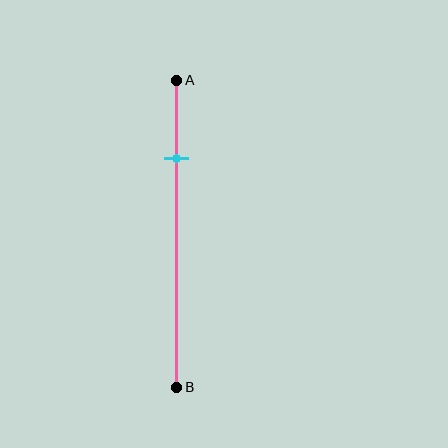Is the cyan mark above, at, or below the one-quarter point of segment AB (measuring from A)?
The cyan mark is approximately at the one-quarter point of segment AB.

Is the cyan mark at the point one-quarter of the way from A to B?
Yes, the mark is approximately at the one-quarter point.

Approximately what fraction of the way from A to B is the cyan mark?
The cyan mark is approximately 25% of the way from A to B.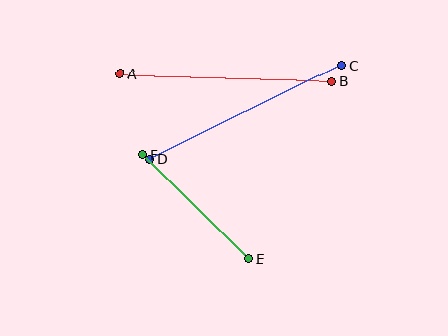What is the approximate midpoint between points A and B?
The midpoint is at approximately (226, 77) pixels.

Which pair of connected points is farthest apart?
Points C and D are farthest apart.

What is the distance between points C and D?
The distance is approximately 213 pixels.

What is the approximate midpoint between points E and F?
The midpoint is at approximately (195, 206) pixels.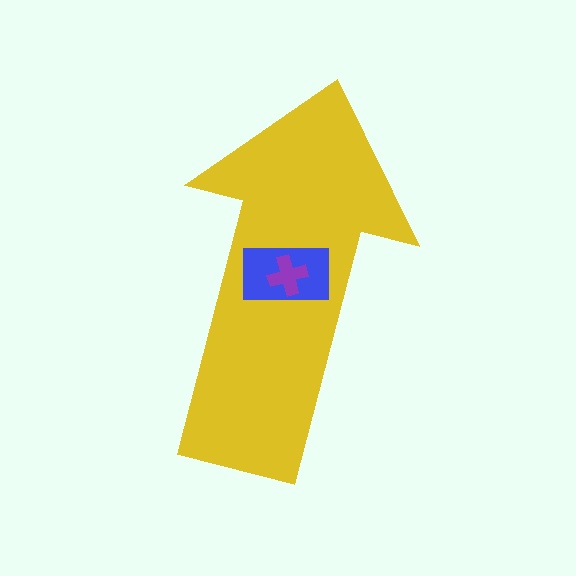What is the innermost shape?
The purple cross.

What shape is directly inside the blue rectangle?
The purple cross.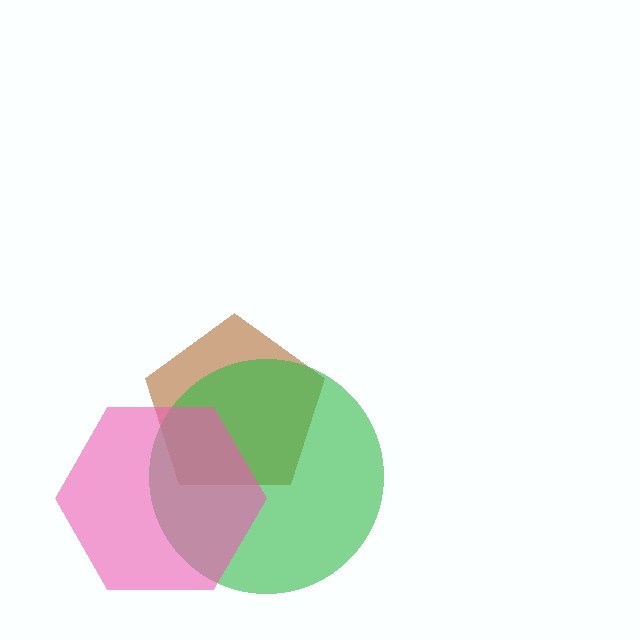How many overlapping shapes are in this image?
There are 3 overlapping shapes in the image.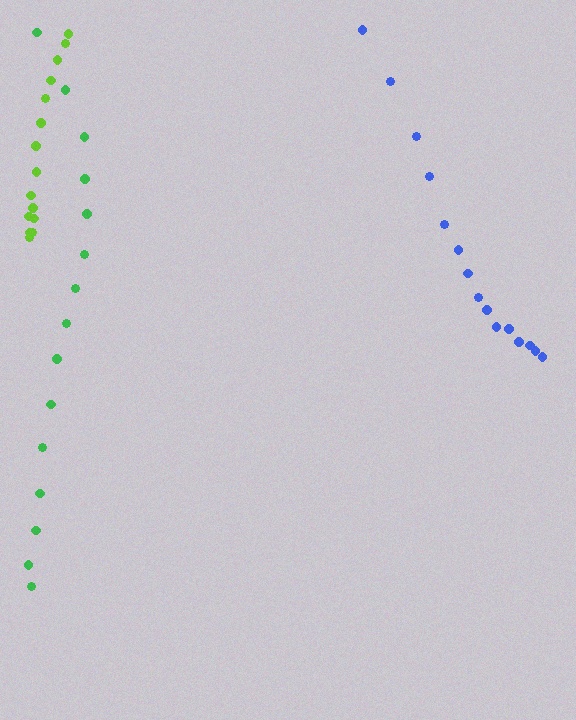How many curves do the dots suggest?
There are 3 distinct paths.